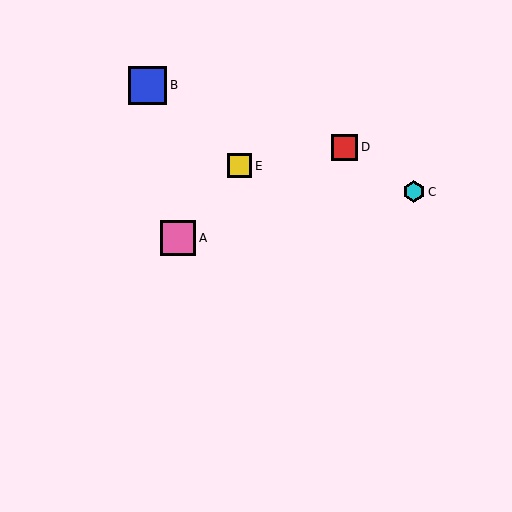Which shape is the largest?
The blue square (labeled B) is the largest.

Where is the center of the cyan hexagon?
The center of the cyan hexagon is at (414, 192).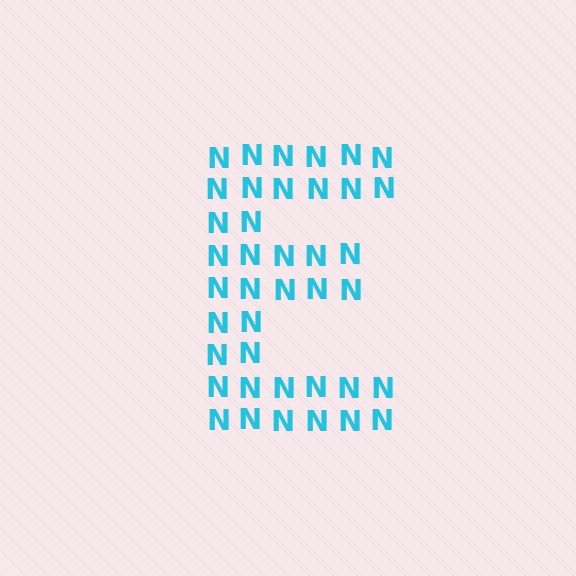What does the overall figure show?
The overall figure shows the letter E.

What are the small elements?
The small elements are letter N's.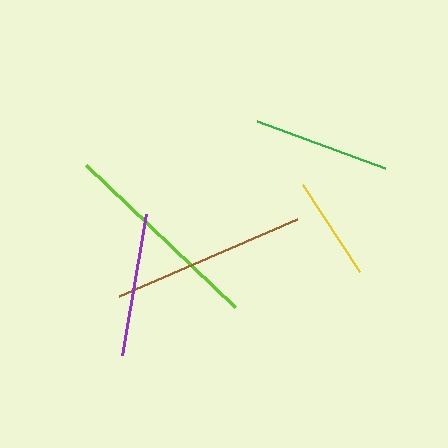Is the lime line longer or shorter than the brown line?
The lime line is longer than the brown line.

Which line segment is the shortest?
The yellow line is the shortest at approximately 104 pixels.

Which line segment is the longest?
The lime line is the longest at approximately 206 pixels.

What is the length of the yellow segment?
The yellow segment is approximately 104 pixels long.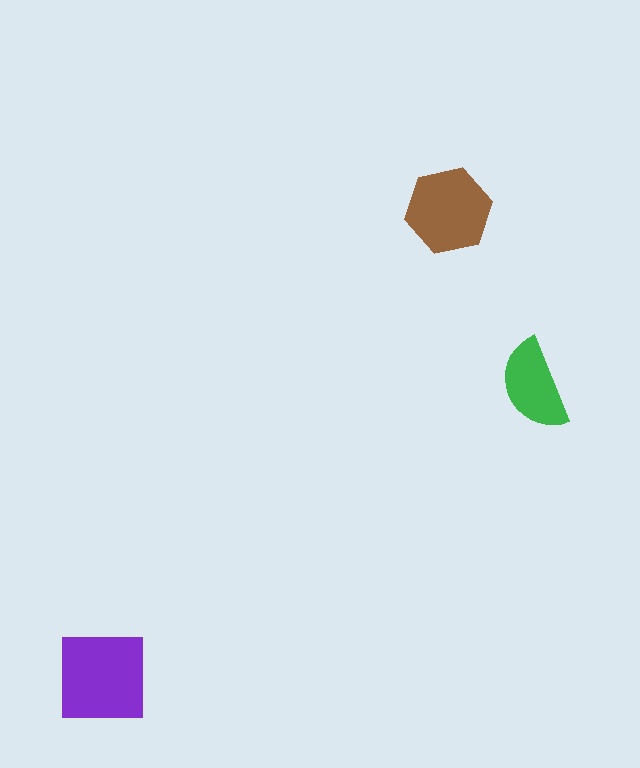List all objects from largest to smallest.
The purple square, the brown hexagon, the green semicircle.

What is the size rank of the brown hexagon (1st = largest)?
2nd.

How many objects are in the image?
There are 3 objects in the image.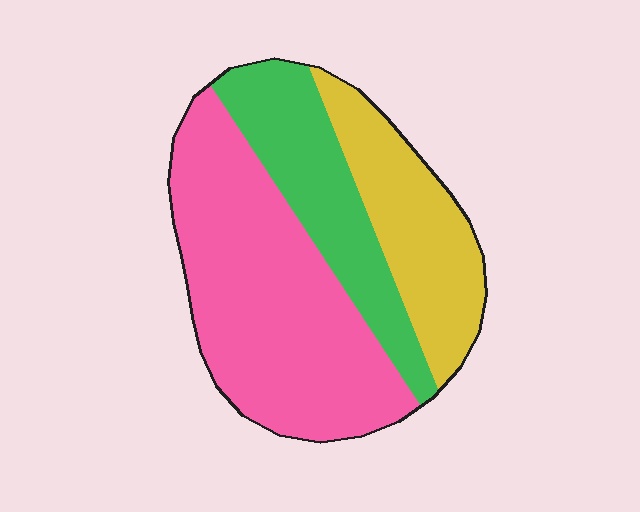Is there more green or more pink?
Pink.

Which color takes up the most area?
Pink, at roughly 50%.